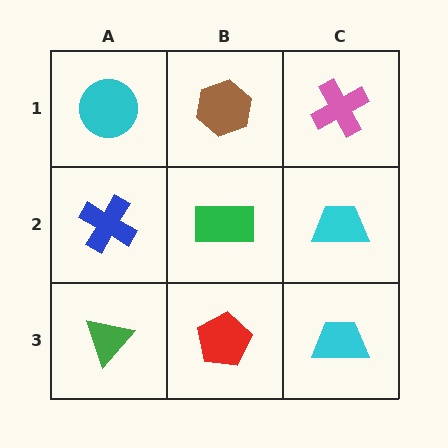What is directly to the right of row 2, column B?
A cyan trapezoid.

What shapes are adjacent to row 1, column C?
A cyan trapezoid (row 2, column C), a brown hexagon (row 1, column B).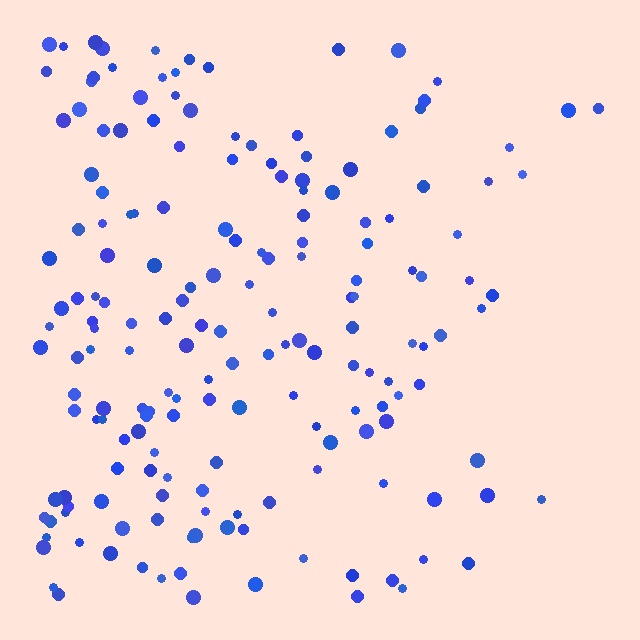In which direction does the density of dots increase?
From right to left, with the left side densest.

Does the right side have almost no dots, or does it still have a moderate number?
Still a moderate number, just noticeably fewer than the left.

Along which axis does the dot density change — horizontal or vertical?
Horizontal.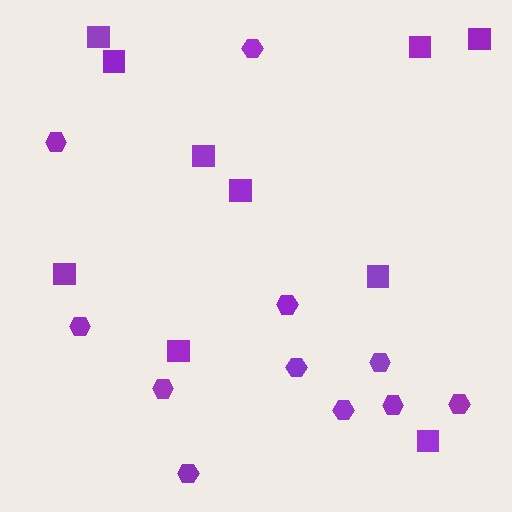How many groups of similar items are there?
There are 2 groups: one group of squares (10) and one group of hexagons (11).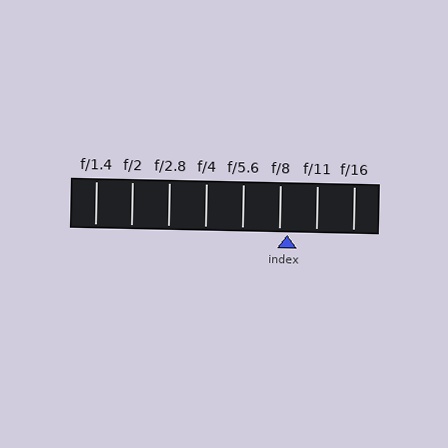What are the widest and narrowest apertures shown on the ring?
The widest aperture shown is f/1.4 and the narrowest is f/16.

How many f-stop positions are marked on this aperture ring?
There are 8 f-stop positions marked.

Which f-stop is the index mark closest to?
The index mark is closest to f/8.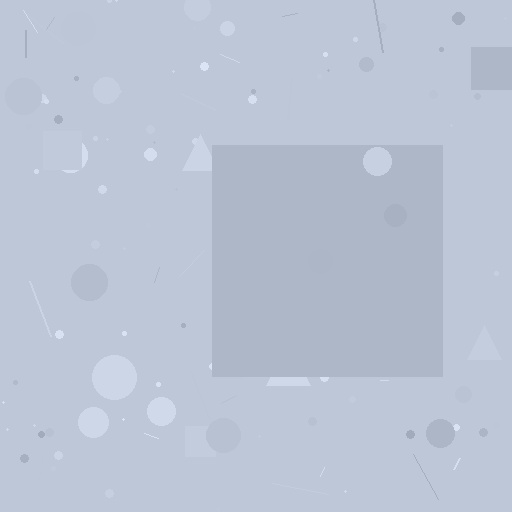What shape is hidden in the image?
A square is hidden in the image.